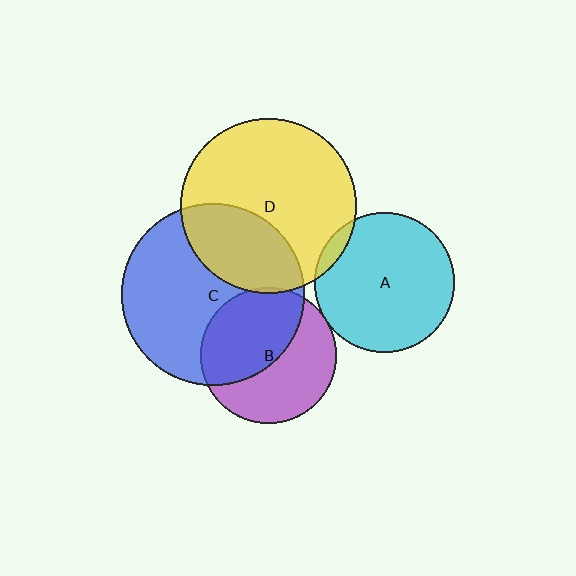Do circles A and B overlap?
Yes.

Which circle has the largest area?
Circle C (blue).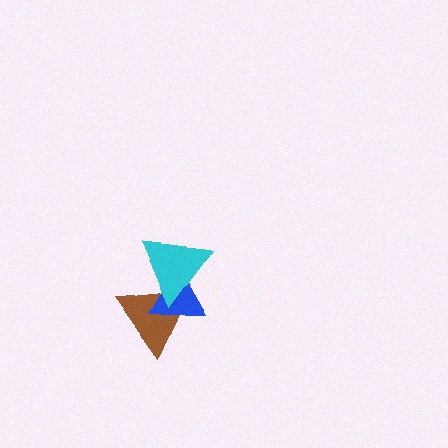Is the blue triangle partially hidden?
Yes, it is partially covered by another shape.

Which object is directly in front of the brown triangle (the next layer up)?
The blue triangle is directly in front of the brown triangle.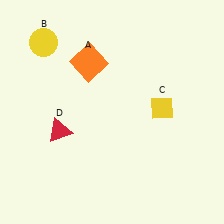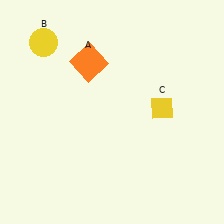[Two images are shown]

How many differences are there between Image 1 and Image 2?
There is 1 difference between the two images.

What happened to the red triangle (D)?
The red triangle (D) was removed in Image 2. It was in the bottom-left area of Image 1.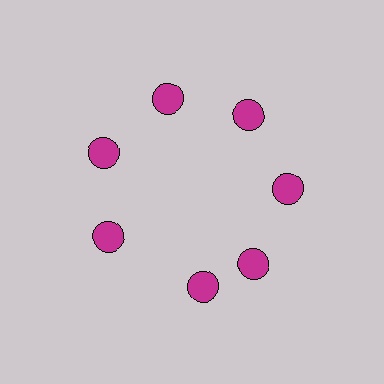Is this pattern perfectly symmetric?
No. The 7 magenta circles are arranged in a ring, but one element near the 6 o'clock position is rotated out of alignment along the ring, breaking the 7-fold rotational symmetry.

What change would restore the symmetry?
The symmetry would be restored by rotating it back into even spacing with its neighbors so that all 7 circles sit at equal angles and equal distance from the center.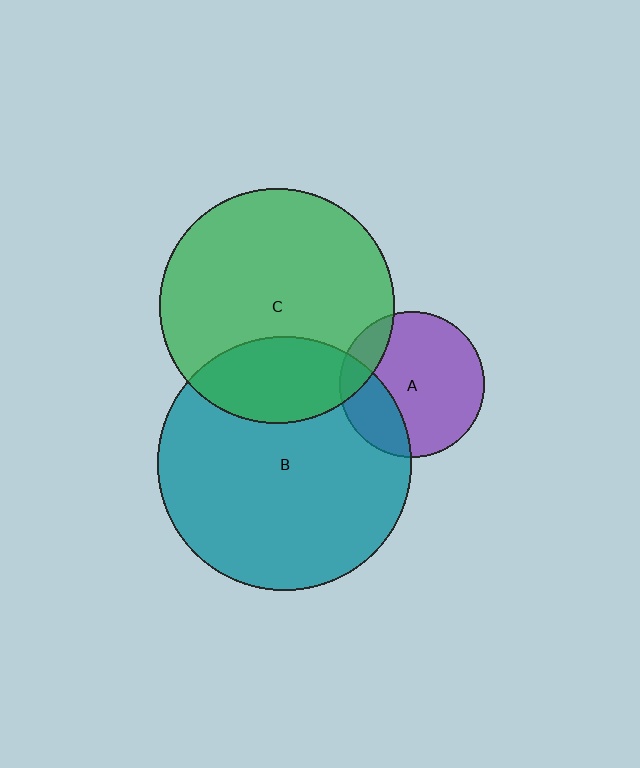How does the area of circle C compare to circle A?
Approximately 2.6 times.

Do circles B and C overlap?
Yes.